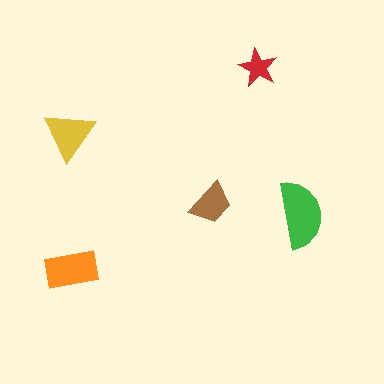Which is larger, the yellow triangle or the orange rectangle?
The orange rectangle.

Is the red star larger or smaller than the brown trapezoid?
Smaller.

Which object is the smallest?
The red star.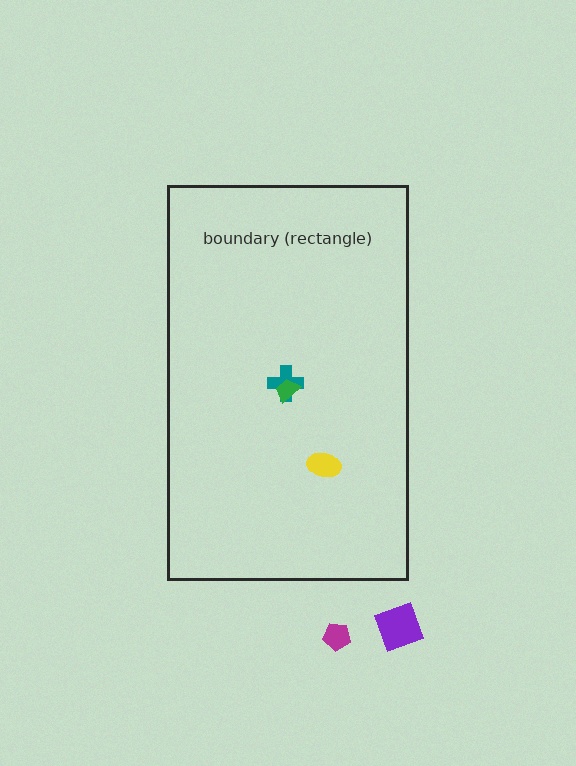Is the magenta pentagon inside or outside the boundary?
Outside.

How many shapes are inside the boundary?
3 inside, 2 outside.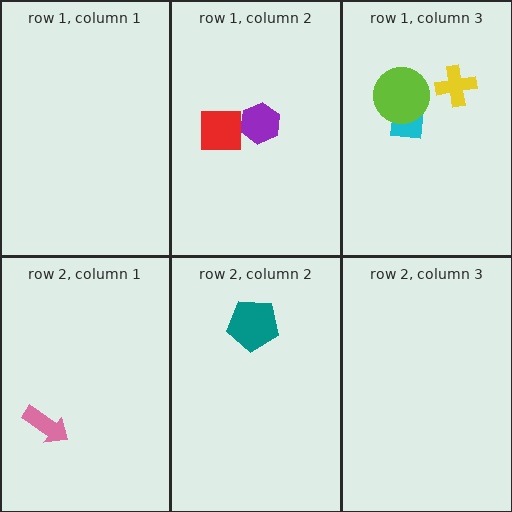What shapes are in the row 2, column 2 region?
The teal pentagon.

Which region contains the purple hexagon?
The row 1, column 2 region.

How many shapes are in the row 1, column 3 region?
3.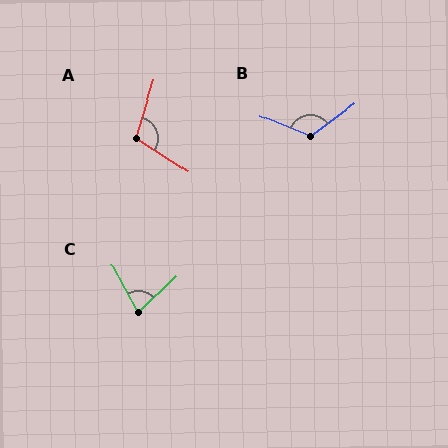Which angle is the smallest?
C, at approximately 74 degrees.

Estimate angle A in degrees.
Approximately 106 degrees.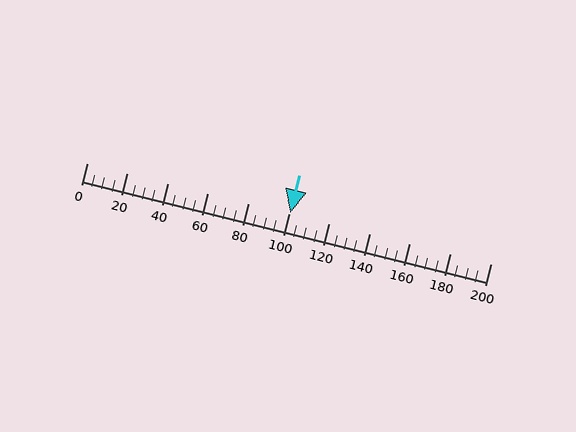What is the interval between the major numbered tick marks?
The major tick marks are spaced 20 units apart.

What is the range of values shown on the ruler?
The ruler shows values from 0 to 200.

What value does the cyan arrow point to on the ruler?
The cyan arrow points to approximately 101.